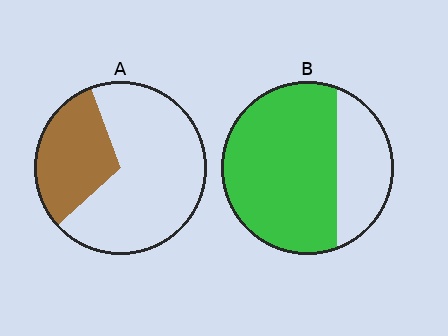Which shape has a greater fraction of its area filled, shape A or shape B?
Shape B.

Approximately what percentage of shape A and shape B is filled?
A is approximately 30% and B is approximately 70%.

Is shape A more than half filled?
No.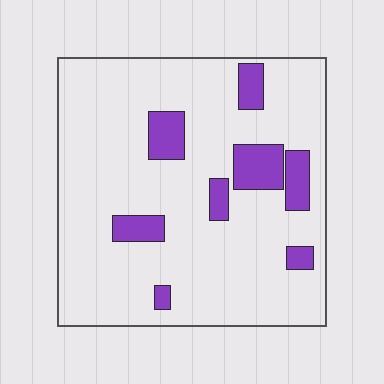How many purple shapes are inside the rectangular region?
8.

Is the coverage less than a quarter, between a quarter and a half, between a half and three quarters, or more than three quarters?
Less than a quarter.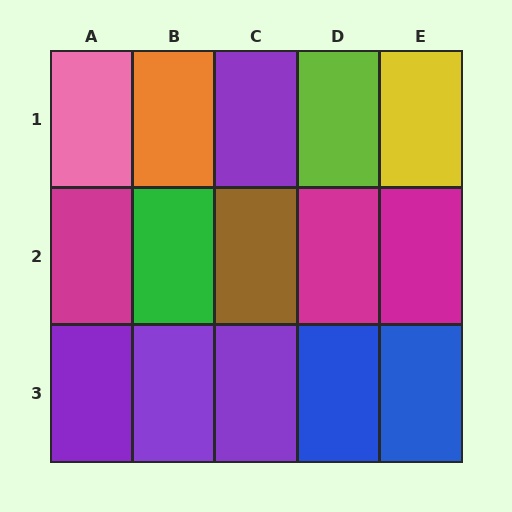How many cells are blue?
2 cells are blue.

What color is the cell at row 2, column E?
Magenta.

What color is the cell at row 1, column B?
Orange.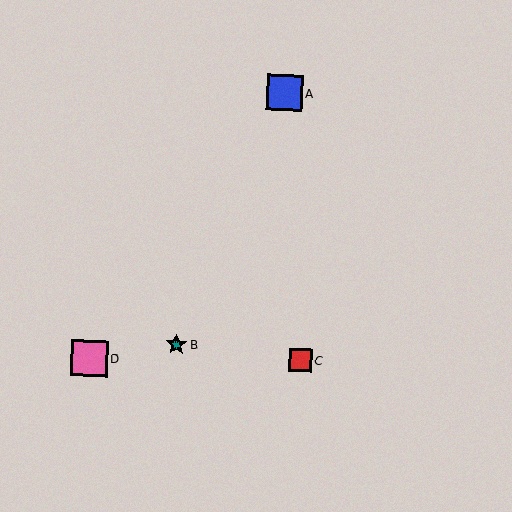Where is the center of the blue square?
The center of the blue square is at (284, 93).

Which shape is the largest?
The pink square (labeled D) is the largest.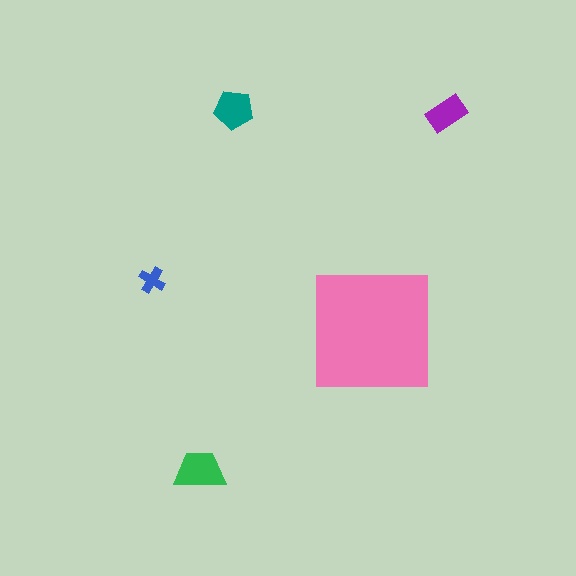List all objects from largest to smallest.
The pink square, the green trapezoid, the teal pentagon, the purple rectangle, the blue cross.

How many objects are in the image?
There are 5 objects in the image.